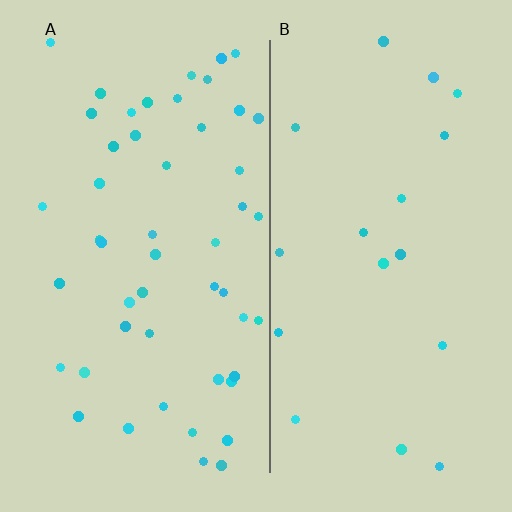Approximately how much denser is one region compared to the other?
Approximately 2.8× — region A over region B.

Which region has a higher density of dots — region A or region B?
A (the left).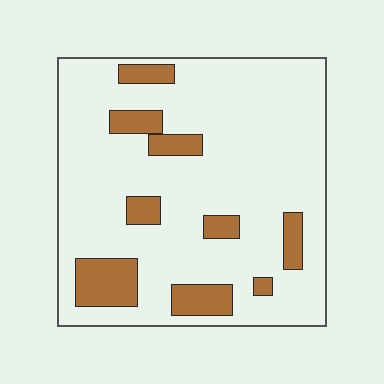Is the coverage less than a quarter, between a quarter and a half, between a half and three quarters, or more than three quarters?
Less than a quarter.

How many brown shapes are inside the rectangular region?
9.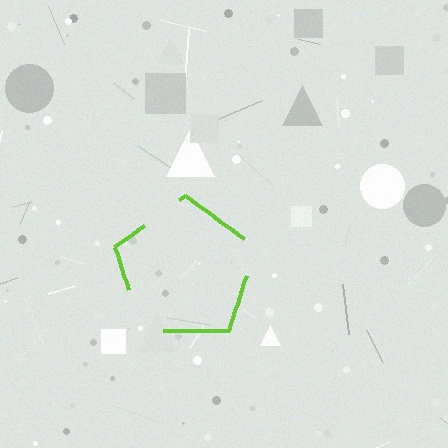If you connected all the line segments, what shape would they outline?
They would outline a pentagon.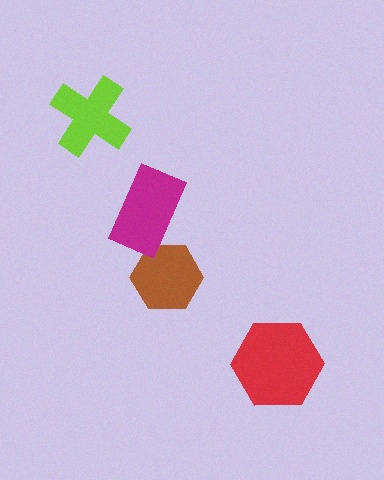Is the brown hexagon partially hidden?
Yes, it is partially covered by another shape.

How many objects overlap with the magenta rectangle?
1 object overlaps with the magenta rectangle.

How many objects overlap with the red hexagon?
0 objects overlap with the red hexagon.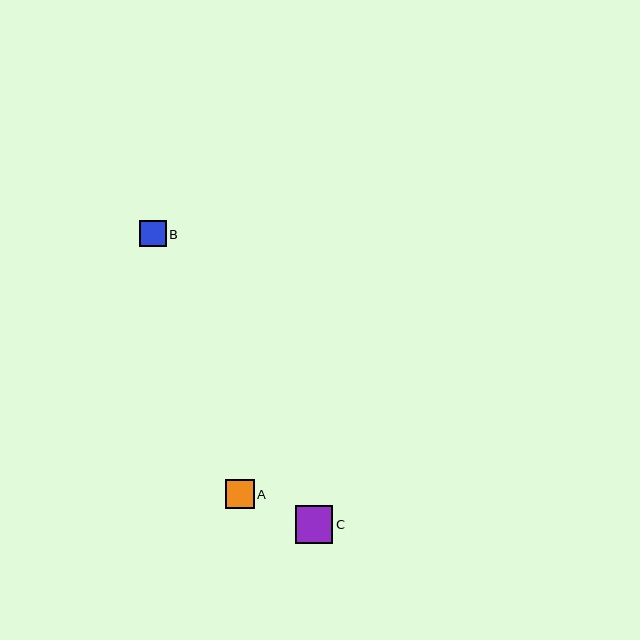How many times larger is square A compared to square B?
Square A is approximately 1.1 times the size of square B.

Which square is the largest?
Square C is the largest with a size of approximately 37 pixels.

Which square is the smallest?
Square B is the smallest with a size of approximately 26 pixels.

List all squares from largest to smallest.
From largest to smallest: C, A, B.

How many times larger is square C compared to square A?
Square C is approximately 1.3 times the size of square A.